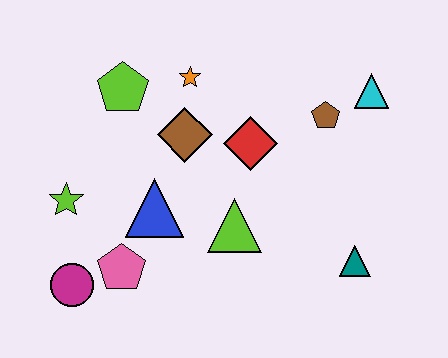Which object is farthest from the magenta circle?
The cyan triangle is farthest from the magenta circle.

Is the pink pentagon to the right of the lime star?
Yes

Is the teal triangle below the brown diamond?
Yes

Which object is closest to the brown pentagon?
The cyan triangle is closest to the brown pentagon.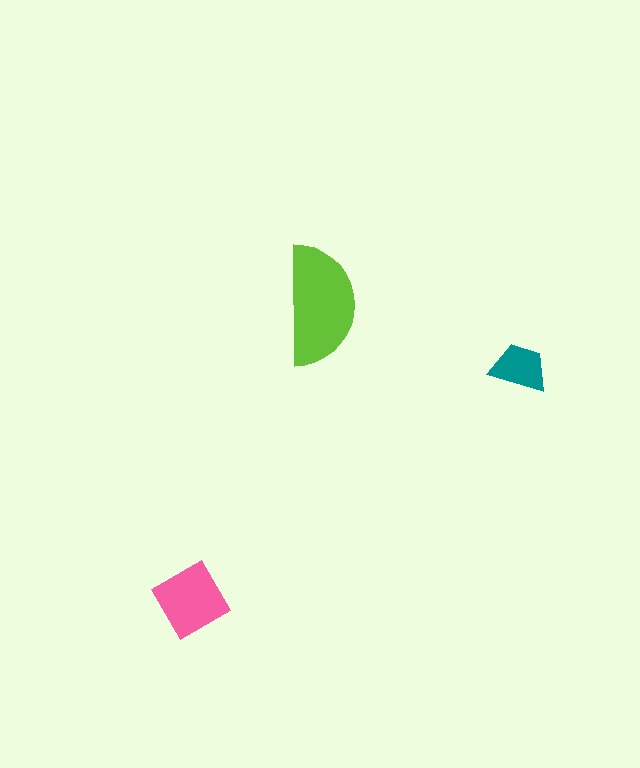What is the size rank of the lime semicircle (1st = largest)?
1st.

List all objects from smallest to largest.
The teal trapezoid, the pink diamond, the lime semicircle.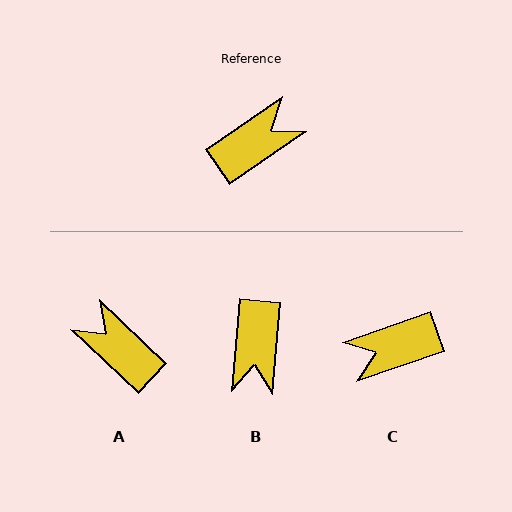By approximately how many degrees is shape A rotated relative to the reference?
Approximately 102 degrees counter-clockwise.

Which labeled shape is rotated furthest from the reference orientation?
C, about 165 degrees away.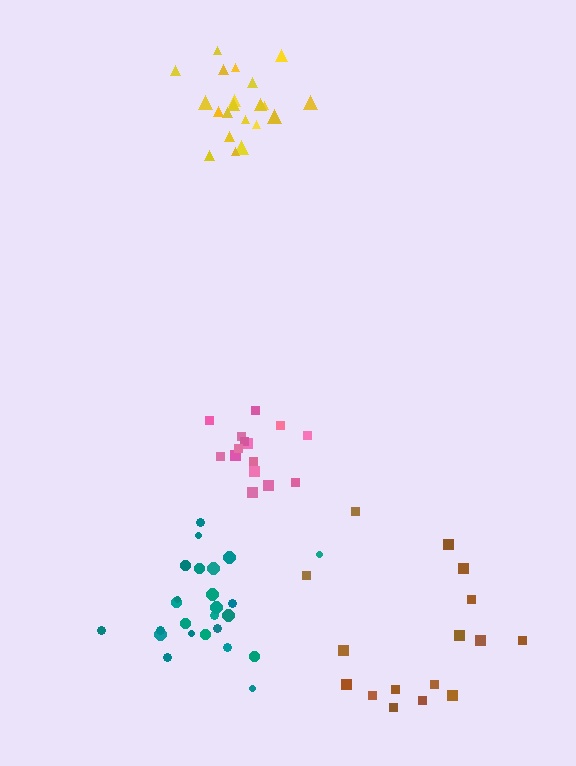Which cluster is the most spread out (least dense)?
Brown.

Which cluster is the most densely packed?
Yellow.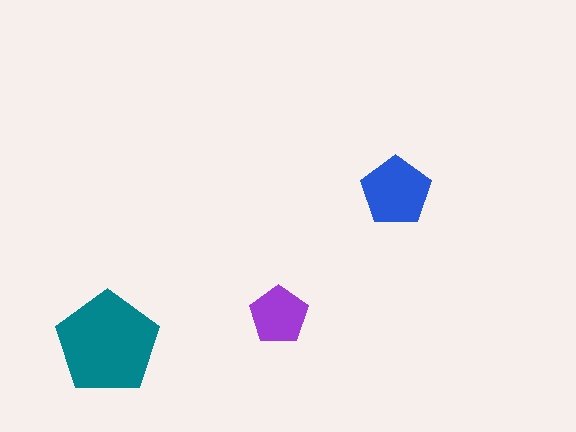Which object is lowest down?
The teal pentagon is bottommost.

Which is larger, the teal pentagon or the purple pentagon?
The teal one.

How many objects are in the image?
There are 3 objects in the image.